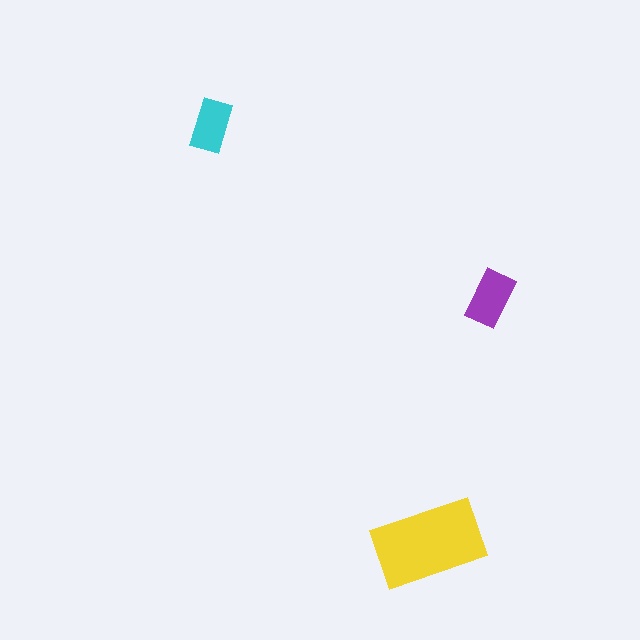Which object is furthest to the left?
The cyan rectangle is leftmost.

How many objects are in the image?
There are 3 objects in the image.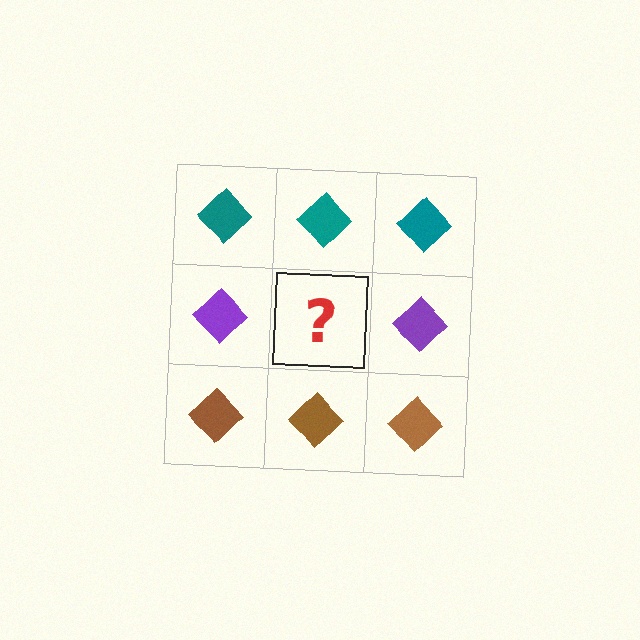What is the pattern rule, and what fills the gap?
The rule is that each row has a consistent color. The gap should be filled with a purple diamond.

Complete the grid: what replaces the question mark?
The question mark should be replaced with a purple diamond.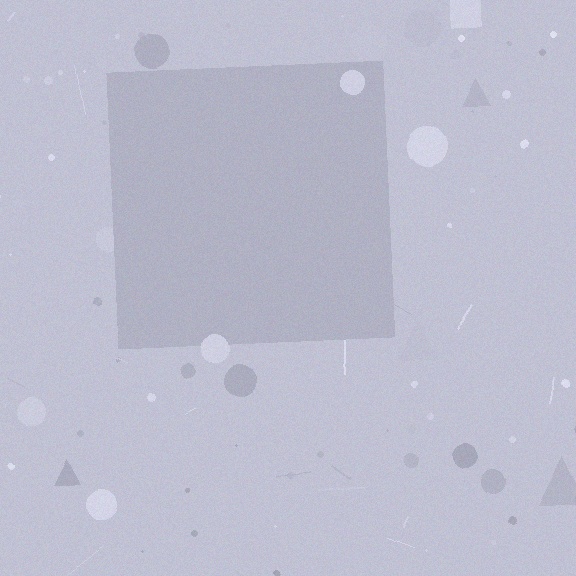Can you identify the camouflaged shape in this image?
The camouflaged shape is a square.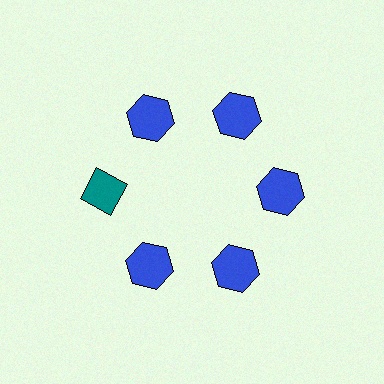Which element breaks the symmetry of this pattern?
The teal diamond at roughly the 9 o'clock position breaks the symmetry. All other shapes are blue hexagons.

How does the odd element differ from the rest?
It differs in both color (teal instead of blue) and shape (diamond instead of hexagon).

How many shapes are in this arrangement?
There are 6 shapes arranged in a ring pattern.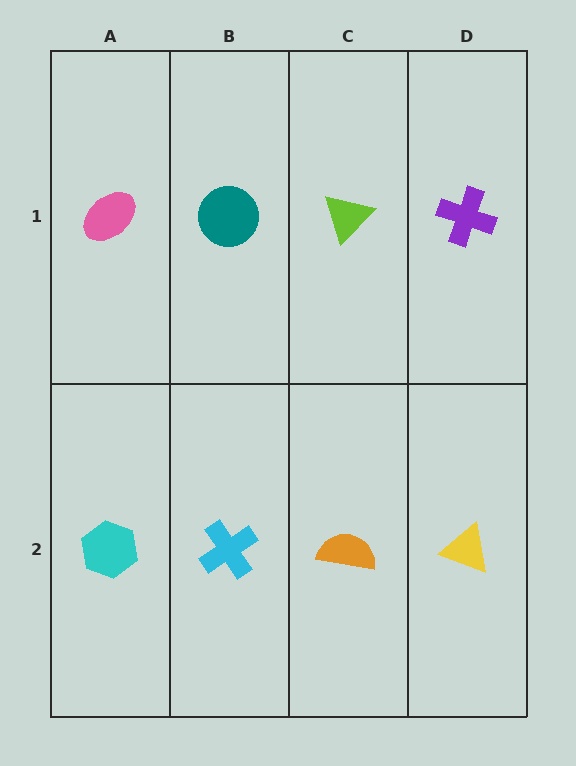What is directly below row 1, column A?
A cyan hexagon.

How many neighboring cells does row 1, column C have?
3.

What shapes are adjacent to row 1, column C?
An orange semicircle (row 2, column C), a teal circle (row 1, column B), a purple cross (row 1, column D).